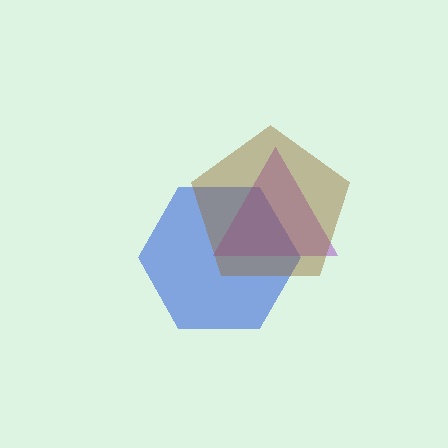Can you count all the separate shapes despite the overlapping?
Yes, there are 3 separate shapes.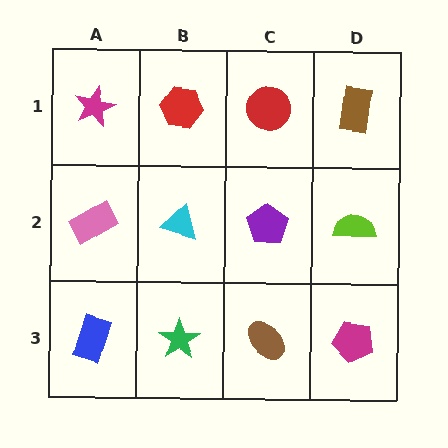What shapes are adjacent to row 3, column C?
A purple pentagon (row 2, column C), a green star (row 3, column B), a magenta pentagon (row 3, column D).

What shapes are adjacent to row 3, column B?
A cyan triangle (row 2, column B), a blue rectangle (row 3, column A), a brown ellipse (row 3, column C).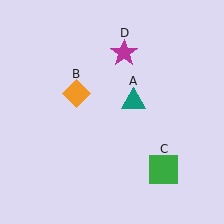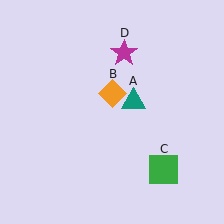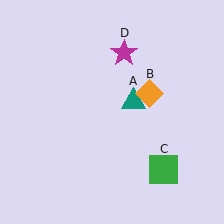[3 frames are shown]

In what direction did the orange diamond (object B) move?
The orange diamond (object B) moved right.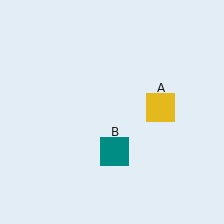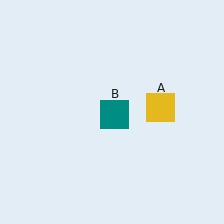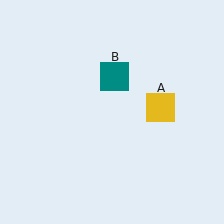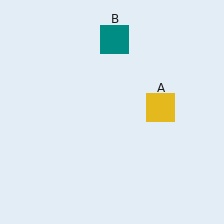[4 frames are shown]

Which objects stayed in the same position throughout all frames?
Yellow square (object A) remained stationary.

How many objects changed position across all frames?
1 object changed position: teal square (object B).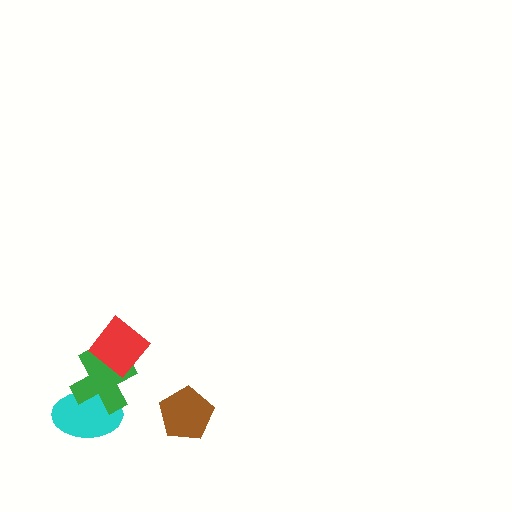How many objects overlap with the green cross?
2 objects overlap with the green cross.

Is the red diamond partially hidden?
No, no other shape covers it.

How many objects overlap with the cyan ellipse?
1 object overlaps with the cyan ellipse.